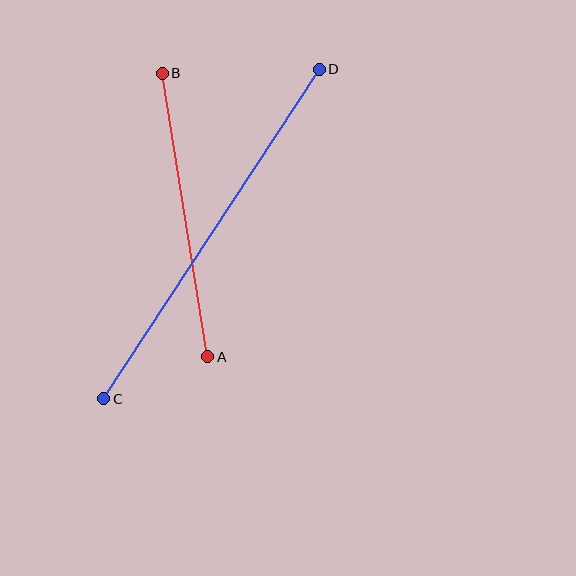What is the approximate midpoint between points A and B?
The midpoint is at approximately (185, 215) pixels.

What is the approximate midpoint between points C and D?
The midpoint is at approximately (211, 234) pixels.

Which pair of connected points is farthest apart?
Points C and D are farthest apart.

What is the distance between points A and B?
The distance is approximately 288 pixels.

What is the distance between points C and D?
The distance is approximately 394 pixels.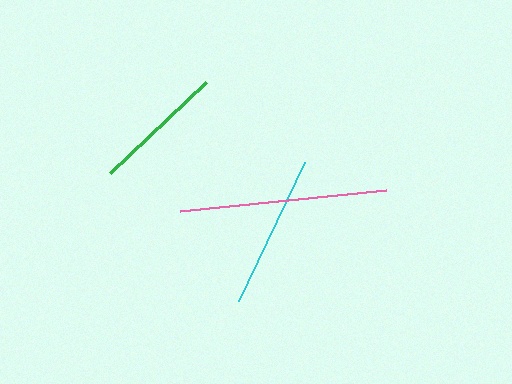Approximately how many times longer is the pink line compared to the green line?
The pink line is approximately 1.6 times the length of the green line.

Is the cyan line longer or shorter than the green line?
The cyan line is longer than the green line.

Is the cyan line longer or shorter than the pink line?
The pink line is longer than the cyan line.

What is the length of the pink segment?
The pink segment is approximately 207 pixels long.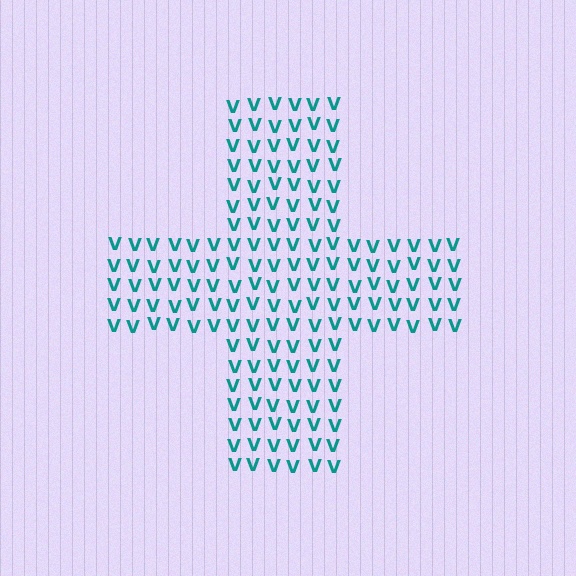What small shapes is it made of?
It is made of small letter V's.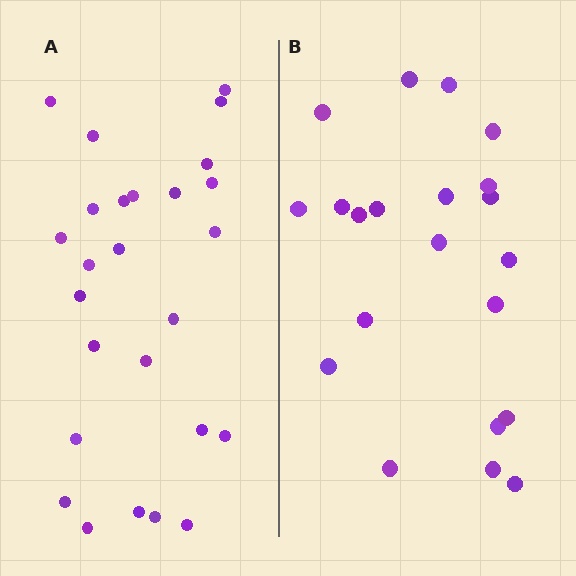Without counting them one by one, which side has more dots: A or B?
Region A (the left region) has more dots.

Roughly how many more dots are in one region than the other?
Region A has about 5 more dots than region B.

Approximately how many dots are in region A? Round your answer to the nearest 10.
About 30 dots. (The exact count is 26, which rounds to 30.)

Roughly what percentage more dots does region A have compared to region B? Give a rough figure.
About 25% more.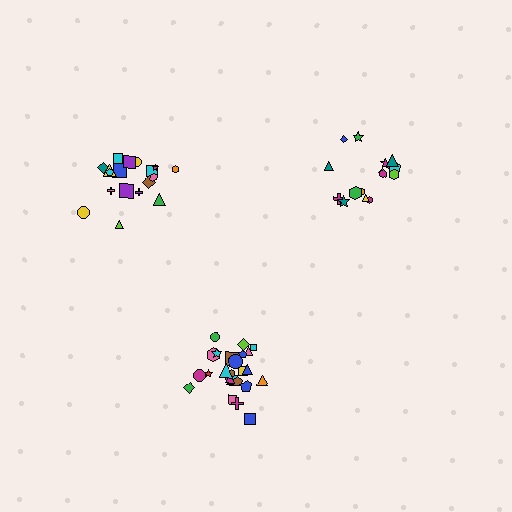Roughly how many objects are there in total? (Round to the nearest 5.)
Roughly 60 objects in total.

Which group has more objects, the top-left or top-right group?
The top-left group.